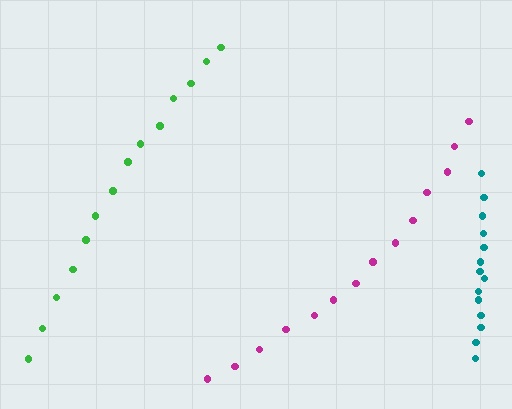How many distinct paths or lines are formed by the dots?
There are 3 distinct paths.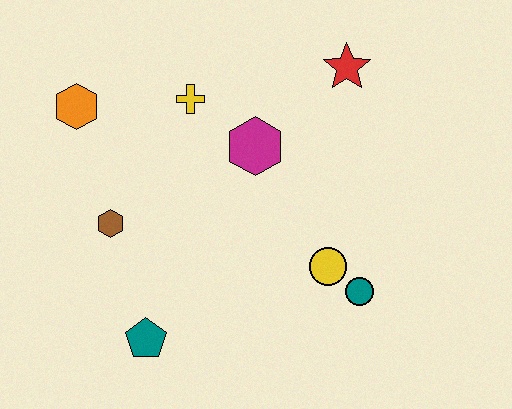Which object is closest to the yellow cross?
The magenta hexagon is closest to the yellow cross.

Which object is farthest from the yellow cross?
The teal circle is farthest from the yellow cross.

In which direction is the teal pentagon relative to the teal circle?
The teal pentagon is to the left of the teal circle.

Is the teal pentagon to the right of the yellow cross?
No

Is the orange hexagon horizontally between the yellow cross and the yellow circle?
No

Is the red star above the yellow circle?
Yes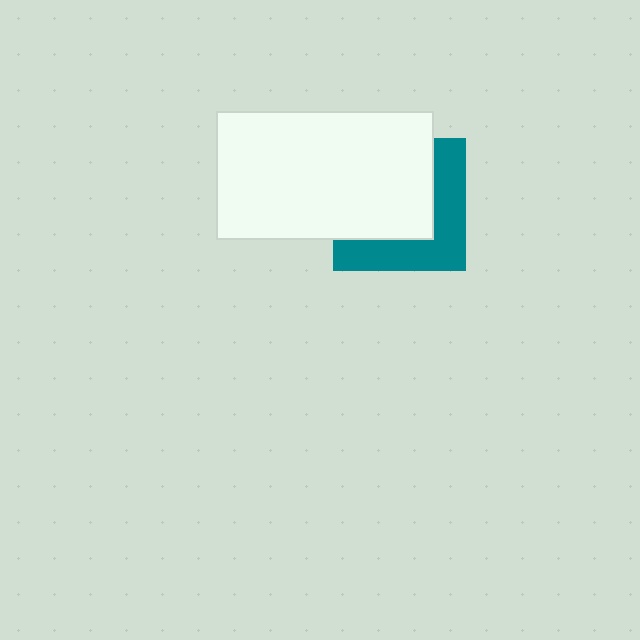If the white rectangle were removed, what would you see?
You would see the complete teal square.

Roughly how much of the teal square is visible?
A small part of it is visible (roughly 42%).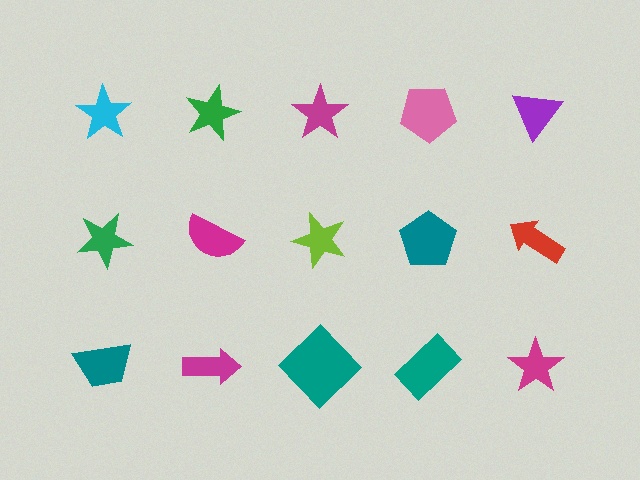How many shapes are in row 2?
5 shapes.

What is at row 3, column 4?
A teal rectangle.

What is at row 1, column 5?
A purple triangle.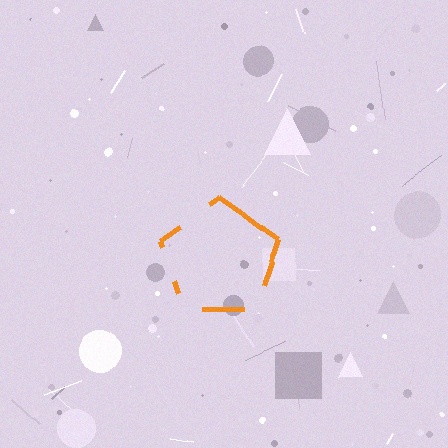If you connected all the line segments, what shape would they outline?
They would outline a pentagon.